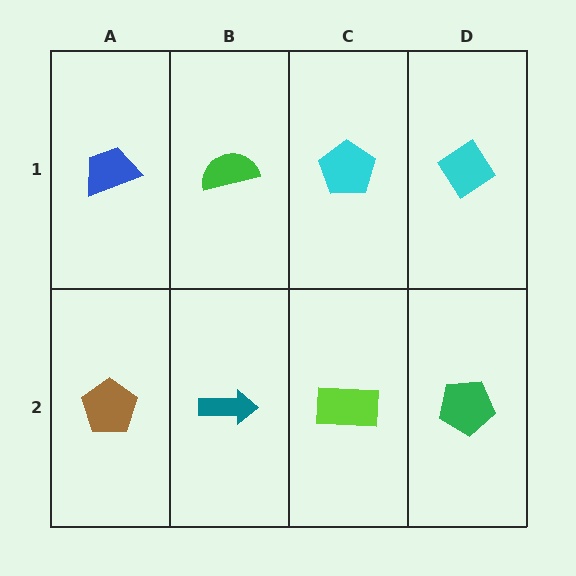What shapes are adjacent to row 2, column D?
A cyan diamond (row 1, column D), a lime rectangle (row 2, column C).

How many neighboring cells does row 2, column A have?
2.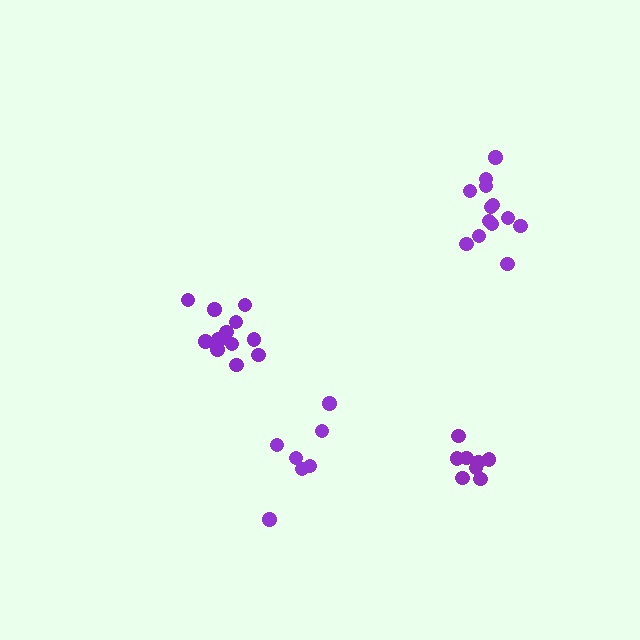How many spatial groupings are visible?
There are 4 spatial groupings.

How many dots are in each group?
Group 1: 13 dots, Group 2: 8 dots, Group 3: 13 dots, Group 4: 7 dots (41 total).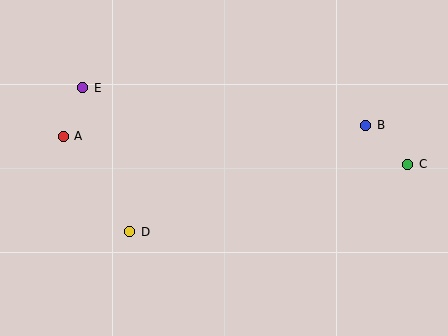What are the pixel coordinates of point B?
Point B is at (366, 125).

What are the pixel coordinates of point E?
Point E is at (83, 88).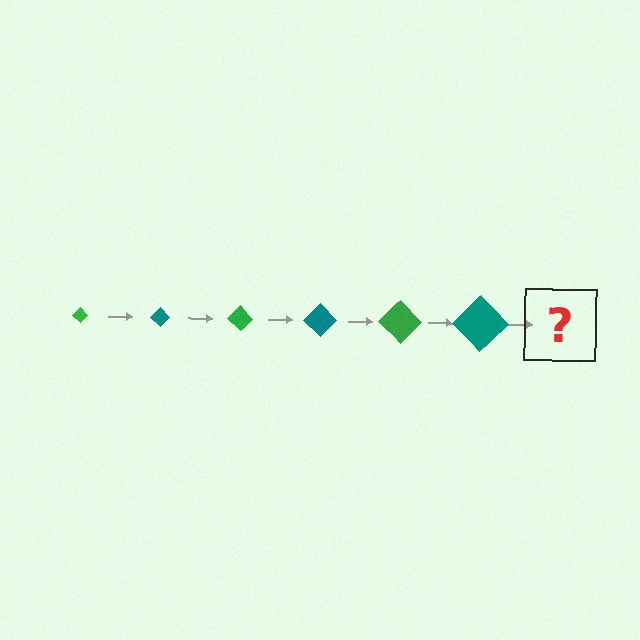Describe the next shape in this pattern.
It should be a green diamond, larger than the previous one.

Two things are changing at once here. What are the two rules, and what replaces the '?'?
The two rules are that the diamond grows larger each step and the color cycles through green and teal. The '?' should be a green diamond, larger than the previous one.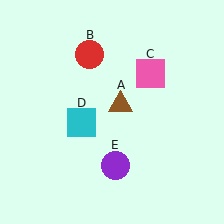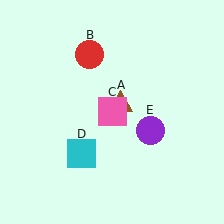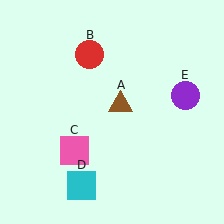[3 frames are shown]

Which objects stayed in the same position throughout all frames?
Brown triangle (object A) and red circle (object B) remained stationary.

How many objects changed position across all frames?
3 objects changed position: pink square (object C), cyan square (object D), purple circle (object E).